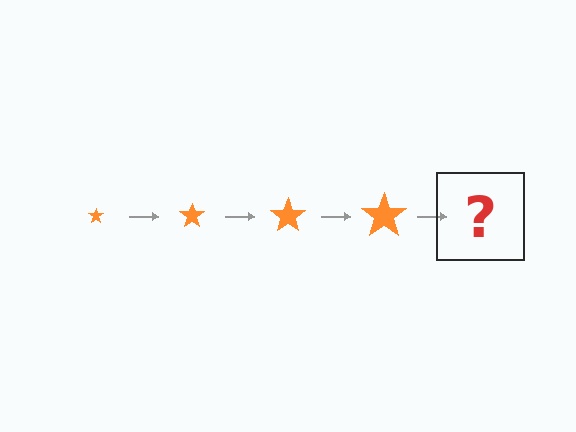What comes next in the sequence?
The next element should be an orange star, larger than the previous one.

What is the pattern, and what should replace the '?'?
The pattern is that the star gets progressively larger each step. The '?' should be an orange star, larger than the previous one.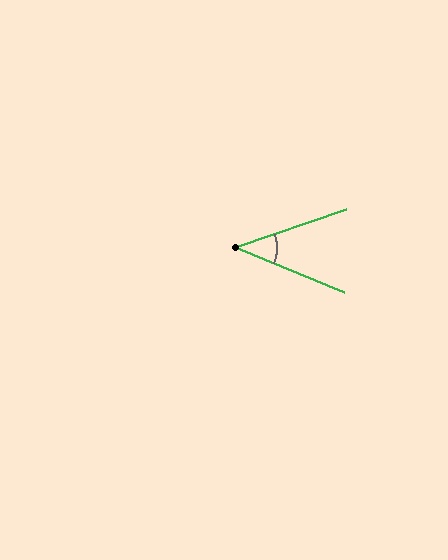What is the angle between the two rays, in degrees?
Approximately 41 degrees.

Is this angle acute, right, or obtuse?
It is acute.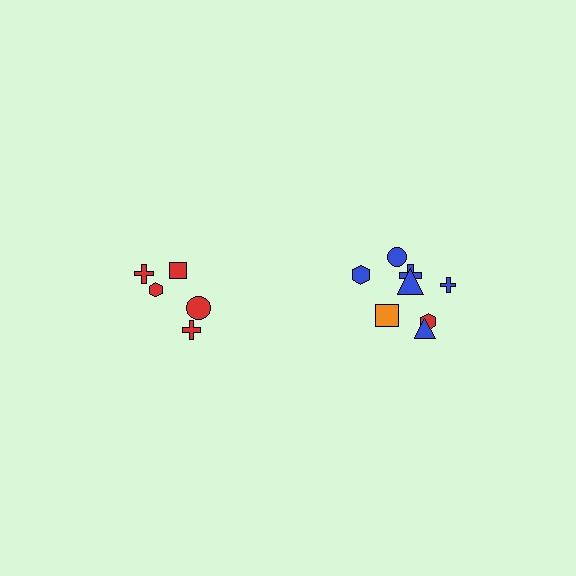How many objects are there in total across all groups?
There are 13 objects.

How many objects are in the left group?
There are 5 objects.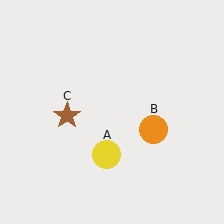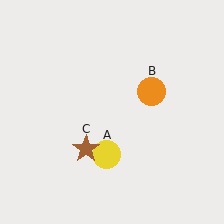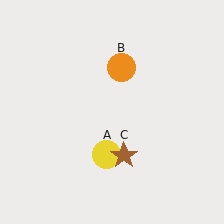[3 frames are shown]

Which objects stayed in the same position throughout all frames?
Yellow circle (object A) remained stationary.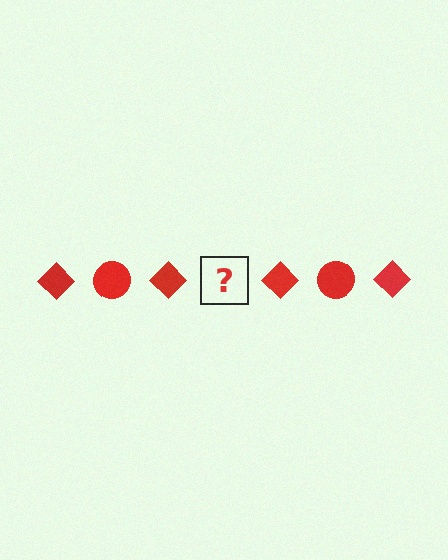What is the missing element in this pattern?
The missing element is a red circle.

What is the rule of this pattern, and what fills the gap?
The rule is that the pattern cycles through diamond, circle shapes in red. The gap should be filled with a red circle.